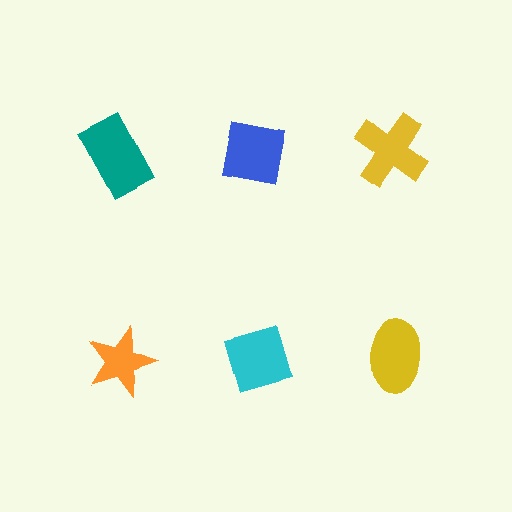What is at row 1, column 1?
A teal rectangle.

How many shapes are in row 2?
3 shapes.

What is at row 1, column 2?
A blue square.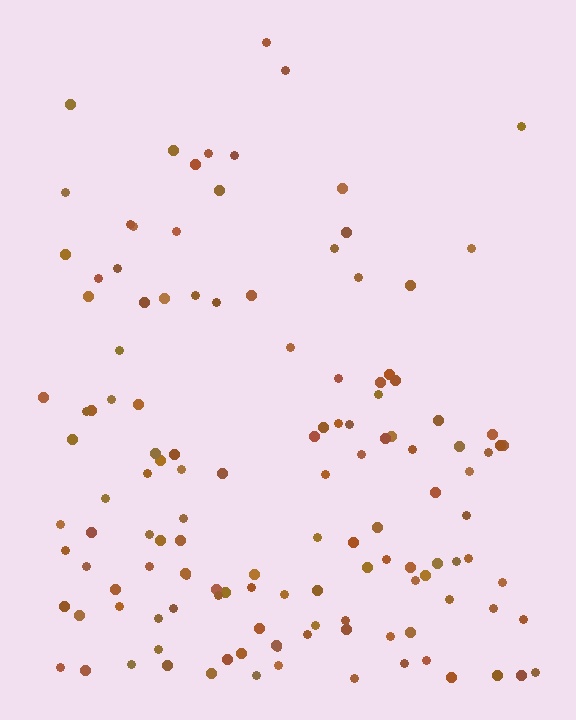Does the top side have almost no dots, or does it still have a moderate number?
Still a moderate number, just noticeably fewer than the bottom.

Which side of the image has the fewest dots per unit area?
The top.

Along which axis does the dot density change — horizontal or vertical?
Vertical.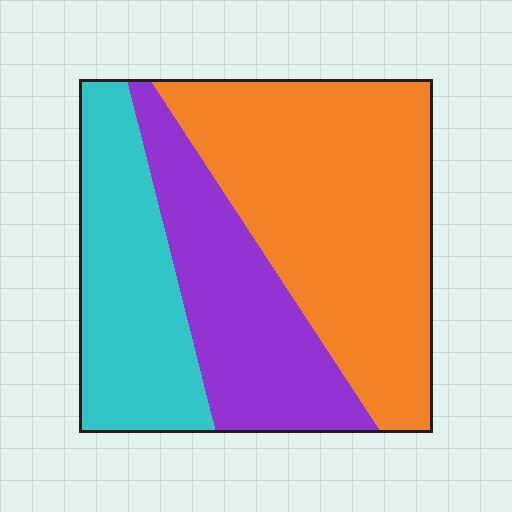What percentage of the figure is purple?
Purple covers 27% of the figure.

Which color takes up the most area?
Orange, at roughly 45%.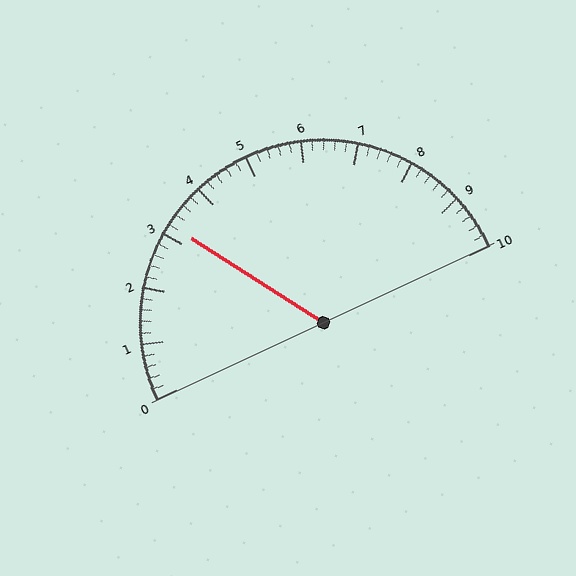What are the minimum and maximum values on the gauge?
The gauge ranges from 0 to 10.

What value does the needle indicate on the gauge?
The needle indicates approximately 3.2.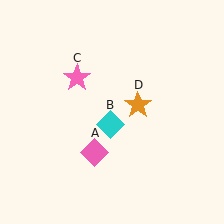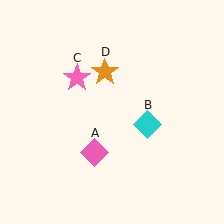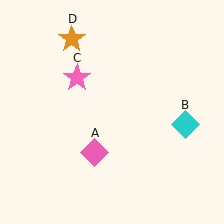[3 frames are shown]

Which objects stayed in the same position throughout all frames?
Pink diamond (object A) and pink star (object C) remained stationary.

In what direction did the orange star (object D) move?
The orange star (object D) moved up and to the left.